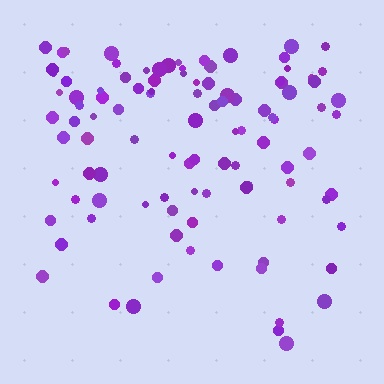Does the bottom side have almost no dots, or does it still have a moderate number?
Still a moderate number, just noticeably fewer than the top.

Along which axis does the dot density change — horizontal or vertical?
Vertical.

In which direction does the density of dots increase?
From bottom to top, with the top side densest.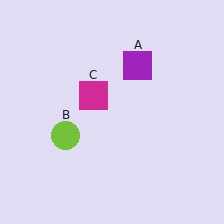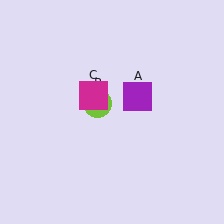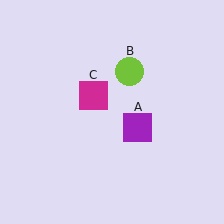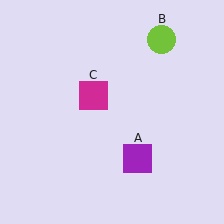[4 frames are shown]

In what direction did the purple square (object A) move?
The purple square (object A) moved down.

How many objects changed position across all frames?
2 objects changed position: purple square (object A), lime circle (object B).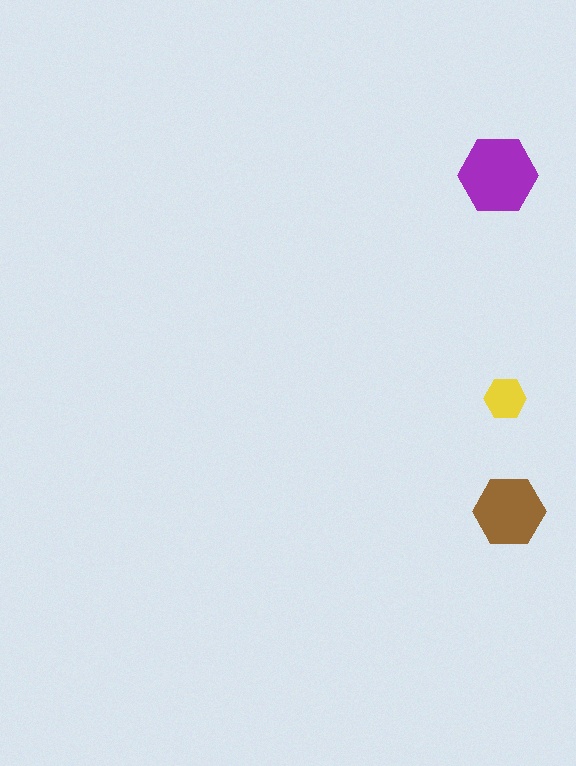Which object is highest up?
The purple hexagon is topmost.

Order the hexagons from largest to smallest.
the purple one, the brown one, the yellow one.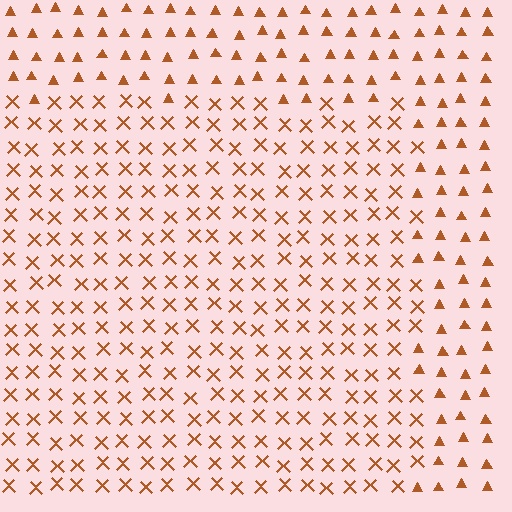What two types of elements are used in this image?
The image uses X marks inside the rectangle region and triangles outside it.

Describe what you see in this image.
The image is filled with small brown elements arranged in a uniform grid. A rectangle-shaped region contains X marks, while the surrounding area contains triangles. The boundary is defined purely by the change in element shape.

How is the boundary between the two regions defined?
The boundary is defined by a change in element shape: X marks inside vs. triangles outside. All elements share the same color and spacing.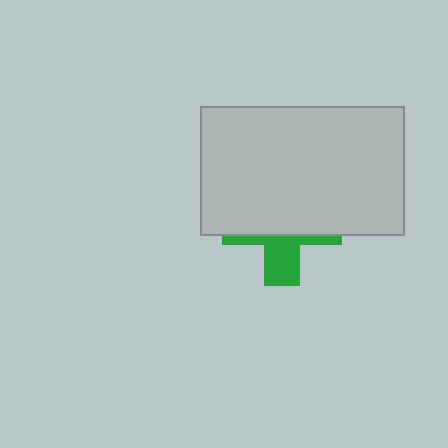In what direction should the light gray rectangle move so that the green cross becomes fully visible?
The light gray rectangle should move up. That is the shortest direction to clear the overlap and leave the green cross fully visible.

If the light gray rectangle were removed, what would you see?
You would see the complete green cross.